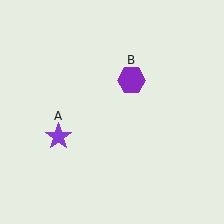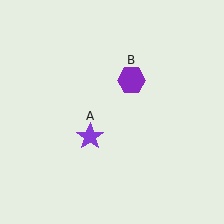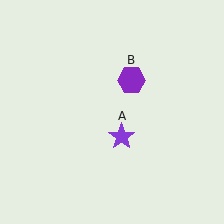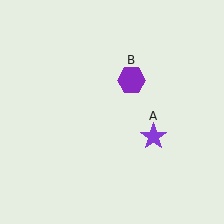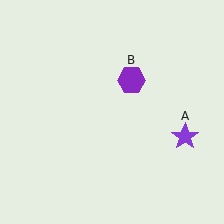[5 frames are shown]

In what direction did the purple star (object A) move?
The purple star (object A) moved right.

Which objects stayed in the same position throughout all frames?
Purple hexagon (object B) remained stationary.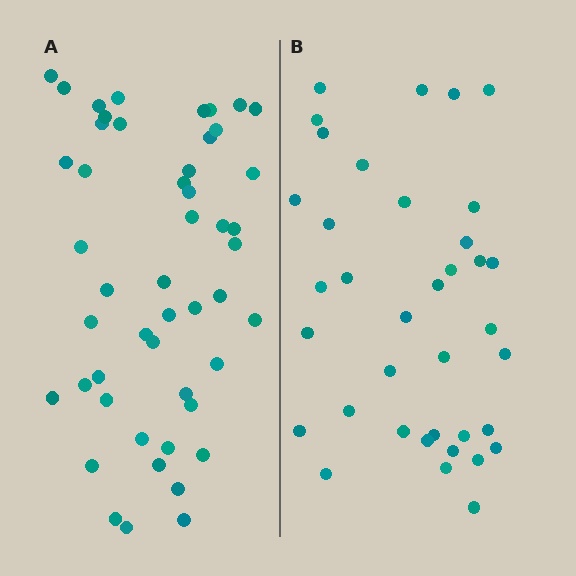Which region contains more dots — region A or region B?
Region A (the left region) has more dots.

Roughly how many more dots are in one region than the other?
Region A has roughly 12 or so more dots than region B.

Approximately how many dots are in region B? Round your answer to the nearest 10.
About 40 dots. (The exact count is 37, which rounds to 40.)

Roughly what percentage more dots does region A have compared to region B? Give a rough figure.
About 30% more.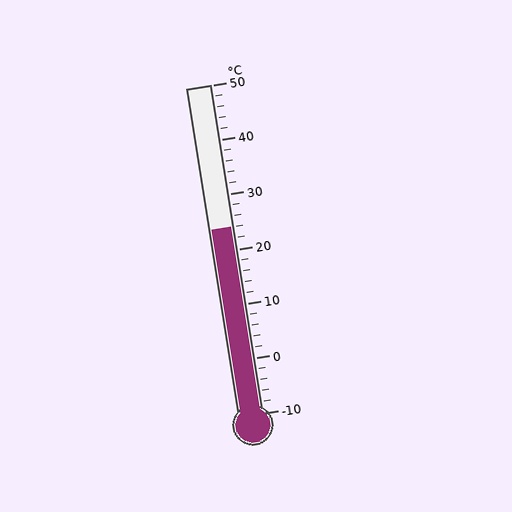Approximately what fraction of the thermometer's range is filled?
The thermometer is filled to approximately 55% of its range.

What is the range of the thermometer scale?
The thermometer scale ranges from -10°C to 50°C.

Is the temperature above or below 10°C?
The temperature is above 10°C.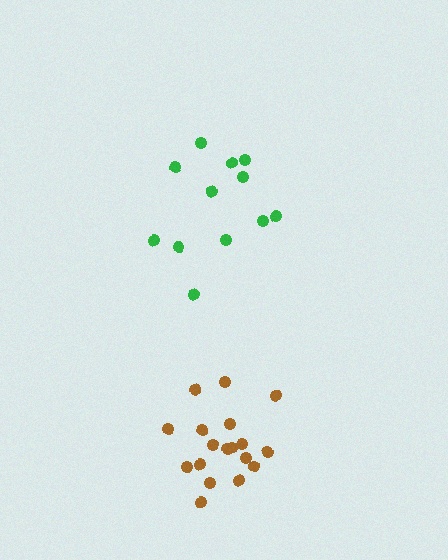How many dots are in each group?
Group 1: 12 dots, Group 2: 18 dots (30 total).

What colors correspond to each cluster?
The clusters are colored: green, brown.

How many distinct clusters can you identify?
There are 2 distinct clusters.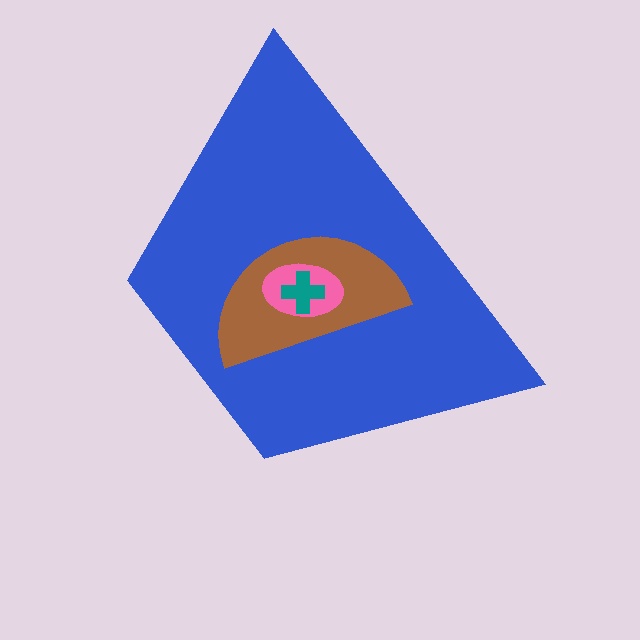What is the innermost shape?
The teal cross.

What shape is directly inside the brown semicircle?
The pink ellipse.